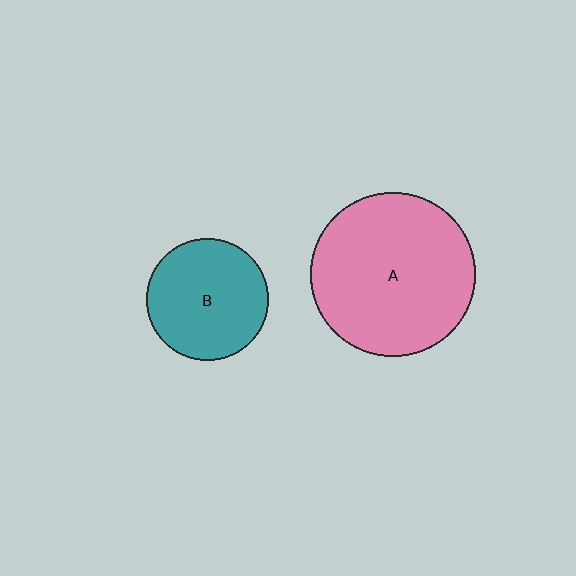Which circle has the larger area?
Circle A (pink).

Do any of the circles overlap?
No, none of the circles overlap.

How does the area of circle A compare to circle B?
Approximately 1.8 times.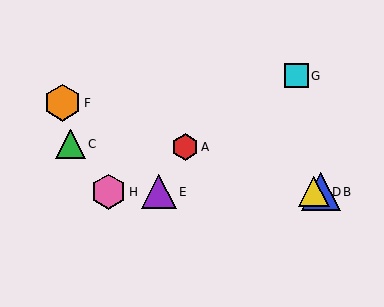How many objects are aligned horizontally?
4 objects (B, D, E, H) are aligned horizontally.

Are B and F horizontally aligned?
No, B is at y≈192 and F is at y≈103.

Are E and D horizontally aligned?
Yes, both are at y≈192.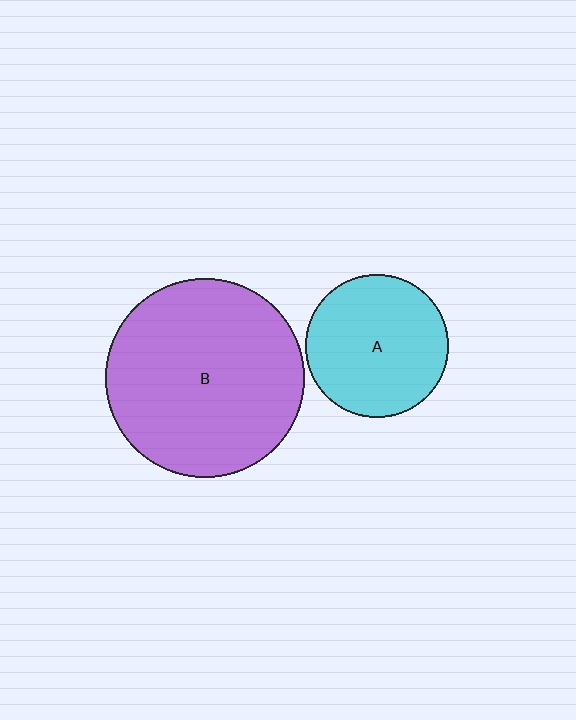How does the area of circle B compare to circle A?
Approximately 1.9 times.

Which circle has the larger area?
Circle B (purple).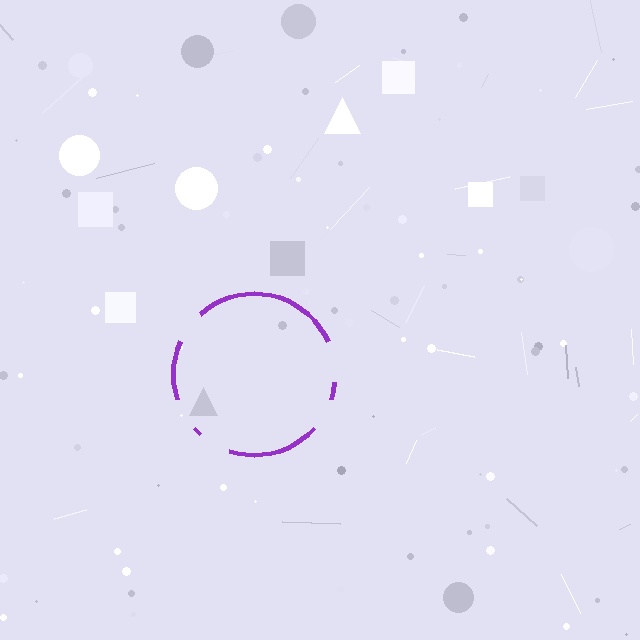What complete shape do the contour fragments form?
The contour fragments form a circle.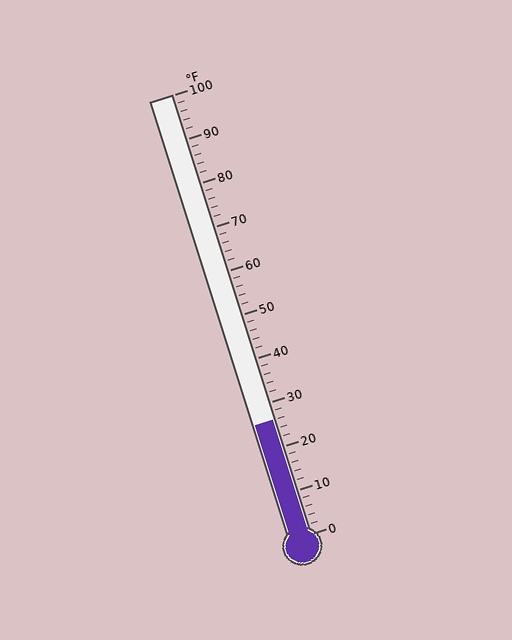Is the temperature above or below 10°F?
The temperature is above 10°F.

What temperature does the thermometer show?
The thermometer shows approximately 26°F.